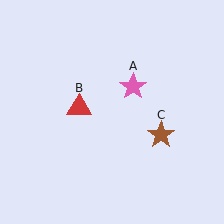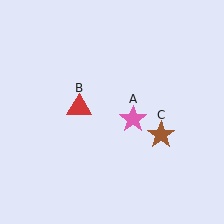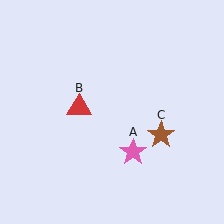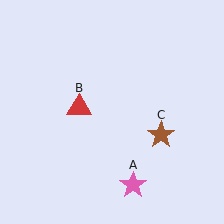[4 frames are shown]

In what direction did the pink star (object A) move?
The pink star (object A) moved down.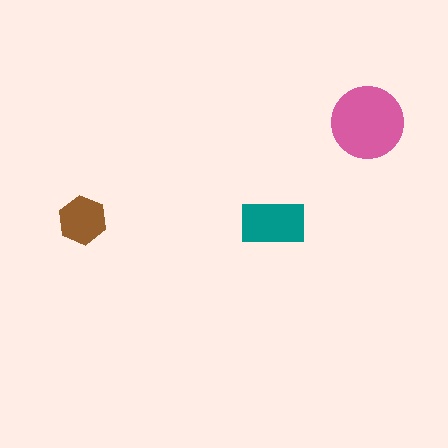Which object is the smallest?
The brown hexagon.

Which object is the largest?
The pink circle.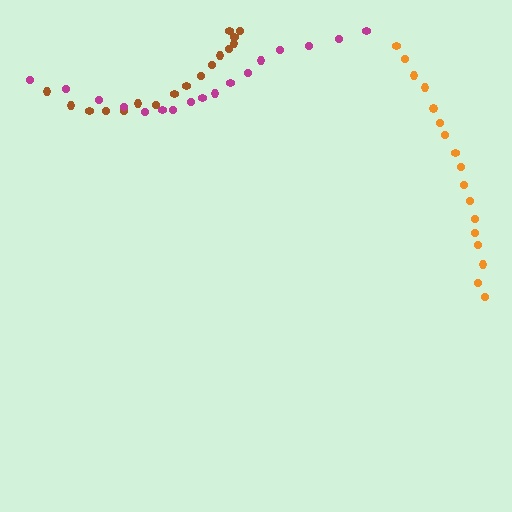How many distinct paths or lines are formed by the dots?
There are 3 distinct paths.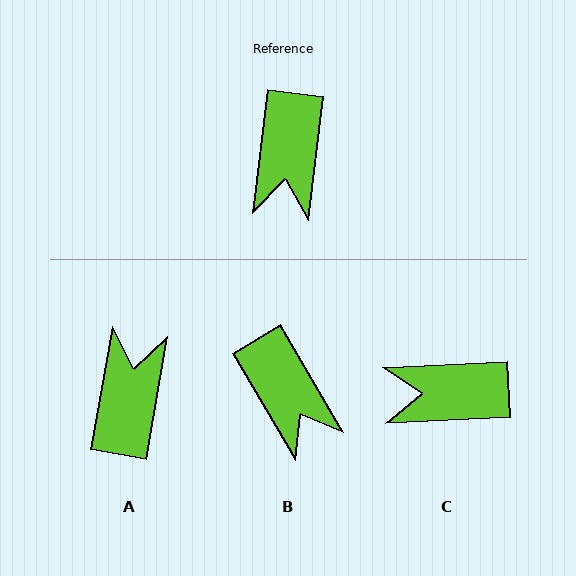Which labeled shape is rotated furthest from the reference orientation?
A, about 177 degrees away.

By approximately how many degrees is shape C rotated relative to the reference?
Approximately 80 degrees clockwise.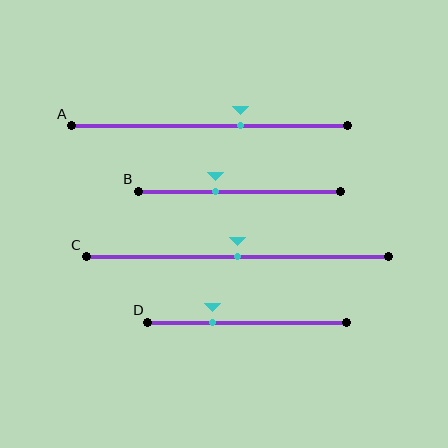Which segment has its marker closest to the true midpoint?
Segment C has its marker closest to the true midpoint.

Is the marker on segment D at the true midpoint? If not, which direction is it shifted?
No, the marker on segment D is shifted to the left by about 17% of the segment length.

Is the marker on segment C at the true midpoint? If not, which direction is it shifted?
Yes, the marker on segment C is at the true midpoint.